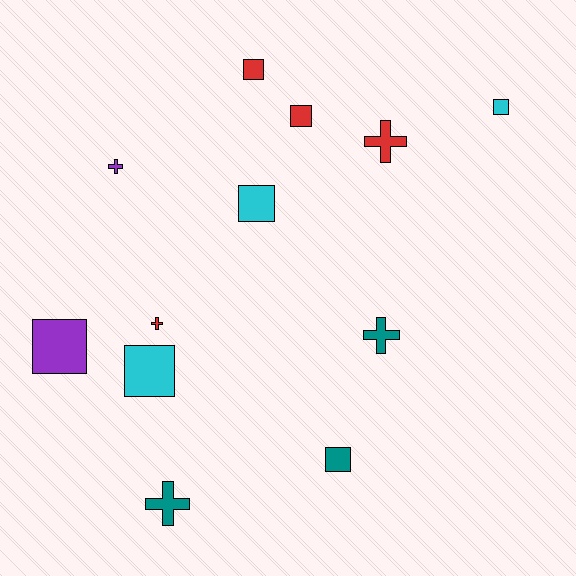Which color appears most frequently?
Red, with 4 objects.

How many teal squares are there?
There is 1 teal square.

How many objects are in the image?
There are 12 objects.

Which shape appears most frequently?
Square, with 7 objects.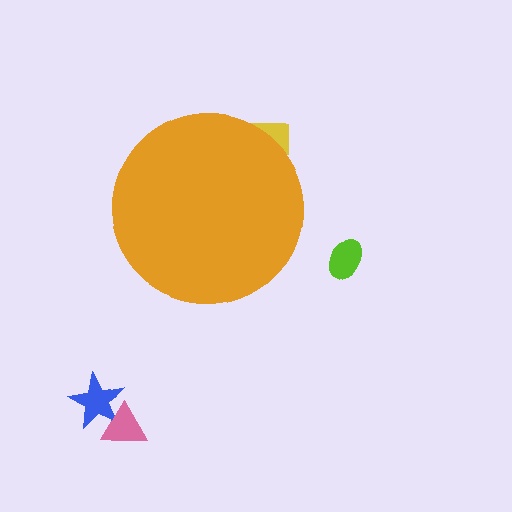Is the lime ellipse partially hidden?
No, the lime ellipse is fully visible.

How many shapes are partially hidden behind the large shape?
1 shape is partially hidden.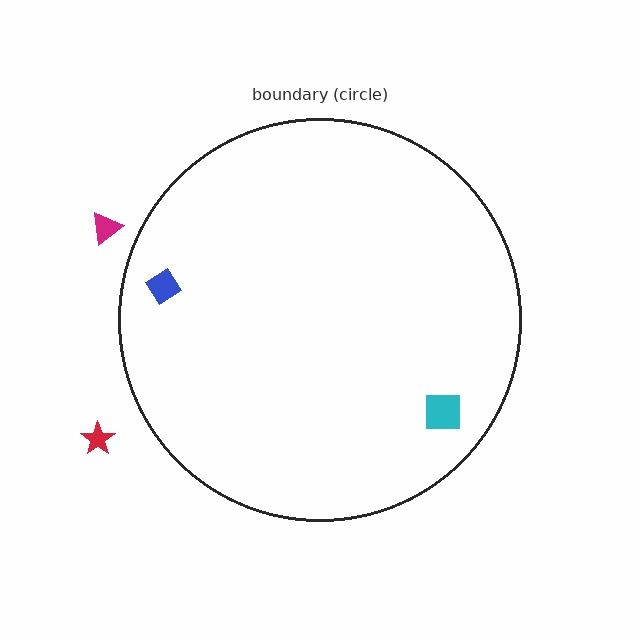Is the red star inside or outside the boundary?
Outside.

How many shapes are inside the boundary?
2 inside, 2 outside.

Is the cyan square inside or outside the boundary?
Inside.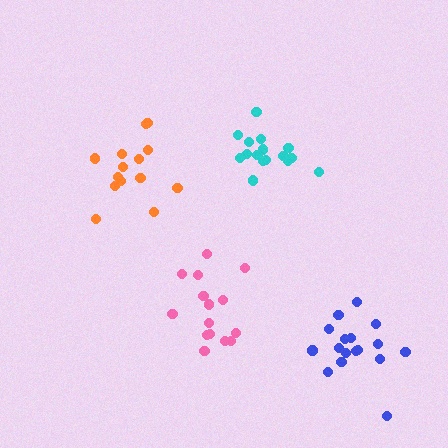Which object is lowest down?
The blue cluster is bottommost.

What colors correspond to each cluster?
The clusters are colored: orange, pink, blue, cyan.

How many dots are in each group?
Group 1: 14 dots, Group 2: 16 dots, Group 3: 17 dots, Group 4: 16 dots (63 total).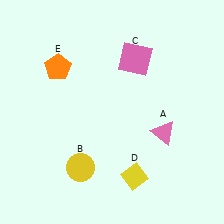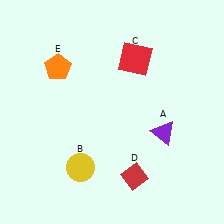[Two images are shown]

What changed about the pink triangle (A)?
In Image 1, A is pink. In Image 2, it changed to purple.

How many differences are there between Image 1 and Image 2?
There are 3 differences between the two images.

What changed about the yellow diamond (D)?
In Image 1, D is yellow. In Image 2, it changed to red.